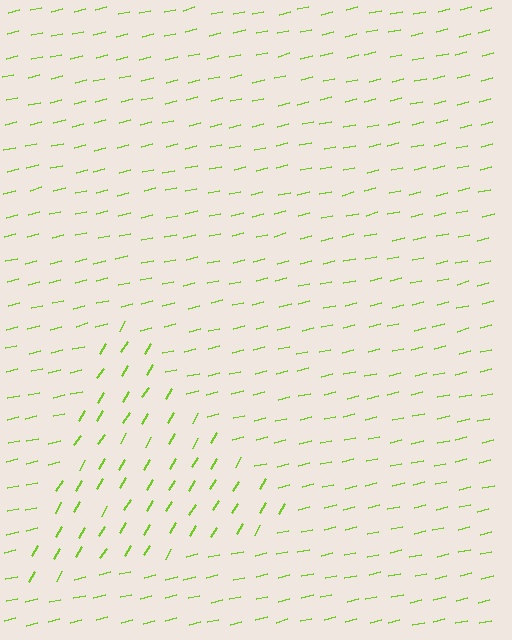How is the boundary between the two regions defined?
The boundary is defined purely by a change in line orientation (approximately 45 degrees difference). All lines are the same color and thickness.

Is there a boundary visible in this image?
Yes, there is a texture boundary formed by a change in line orientation.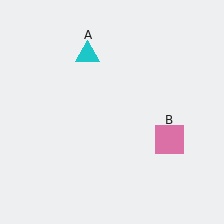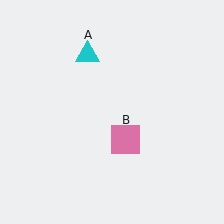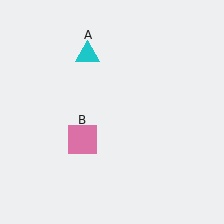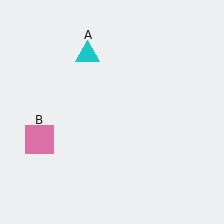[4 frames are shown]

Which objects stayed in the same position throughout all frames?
Cyan triangle (object A) remained stationary.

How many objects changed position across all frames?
1 object changed position: pink square (object B).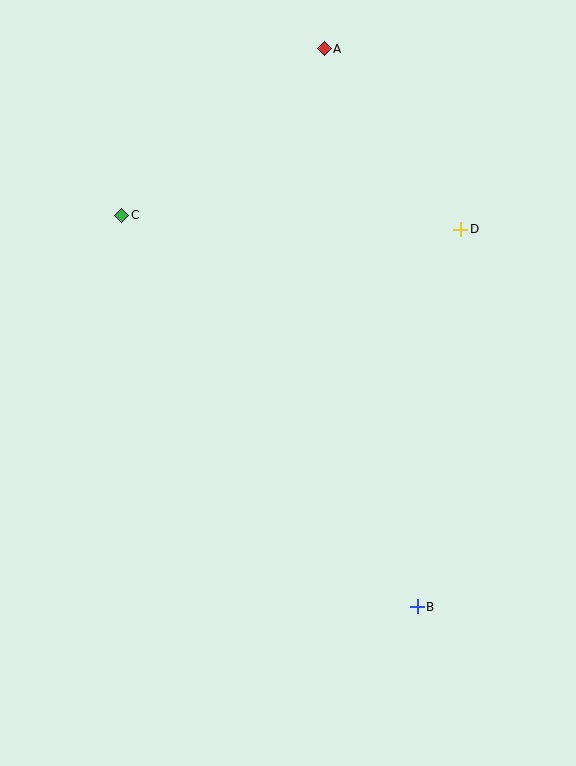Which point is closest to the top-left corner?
Point C is closest to the top-left corner.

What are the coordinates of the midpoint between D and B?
The midpoint between D and B is at (439, 418).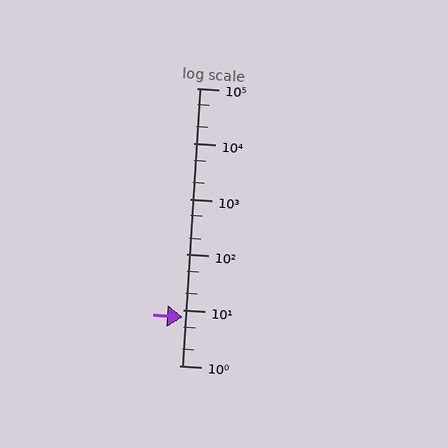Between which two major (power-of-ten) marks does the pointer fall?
The pointer is between 1 and 10.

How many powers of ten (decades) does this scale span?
The scale spans 5 decades, from 1 to 100000.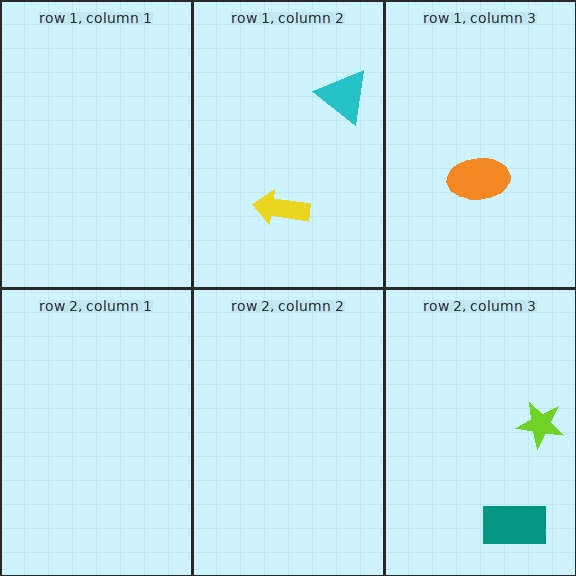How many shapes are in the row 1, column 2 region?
2.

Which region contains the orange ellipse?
The row 1, column 3 region.